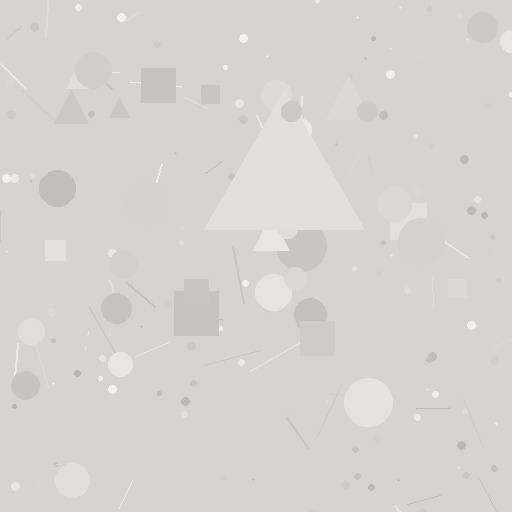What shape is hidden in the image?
A triangle is hidden in the image.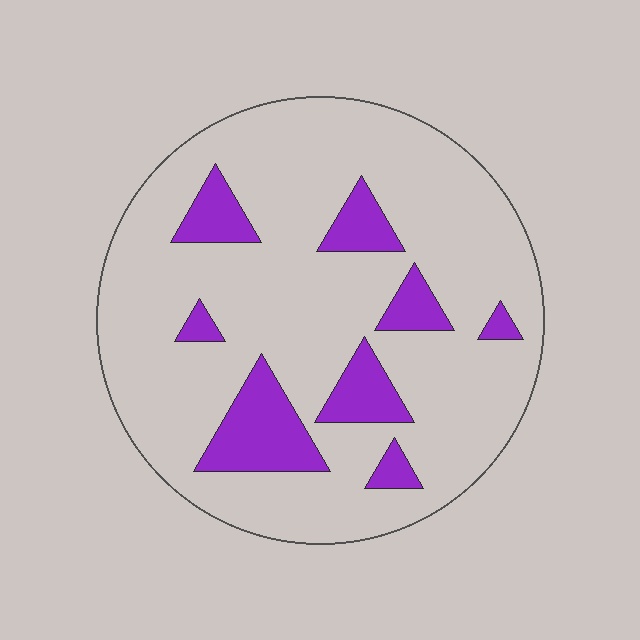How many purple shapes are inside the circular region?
8.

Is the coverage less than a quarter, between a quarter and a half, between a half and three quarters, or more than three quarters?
Less than a quarter.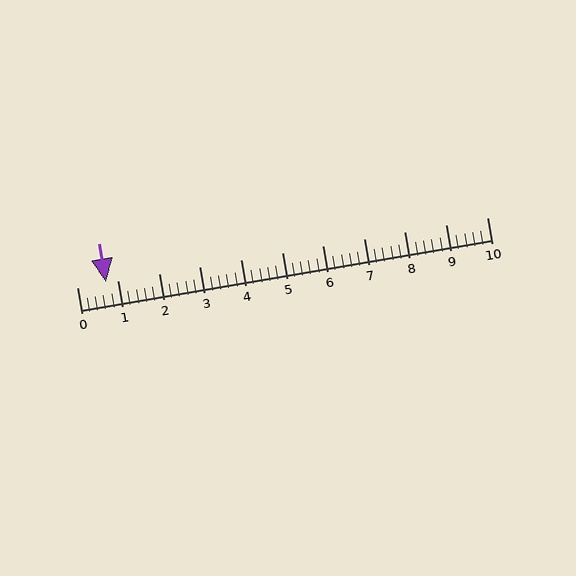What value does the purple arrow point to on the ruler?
The purple arrow points to approximately 0.7.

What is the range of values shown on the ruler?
The ruler shows values from 0 to 10.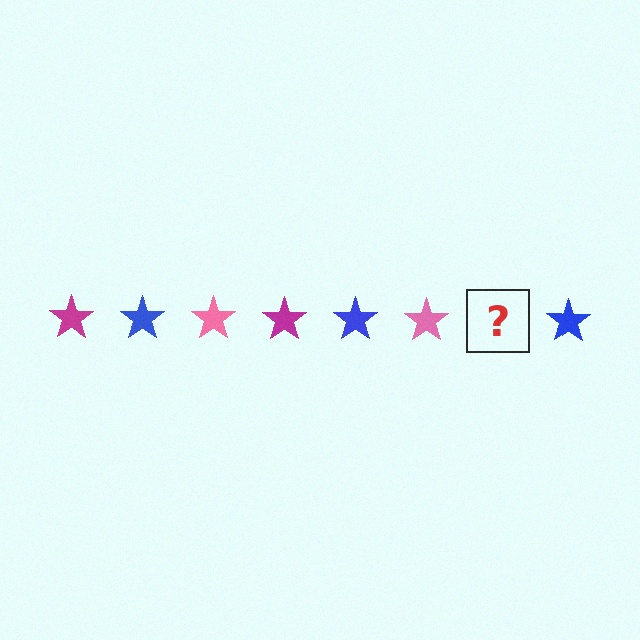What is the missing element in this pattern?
The missing element is a magenta star.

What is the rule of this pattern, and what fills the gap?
The rule is that the pattern cycles through magenta, blue, pink stars. The gap should be filled with a magenta star.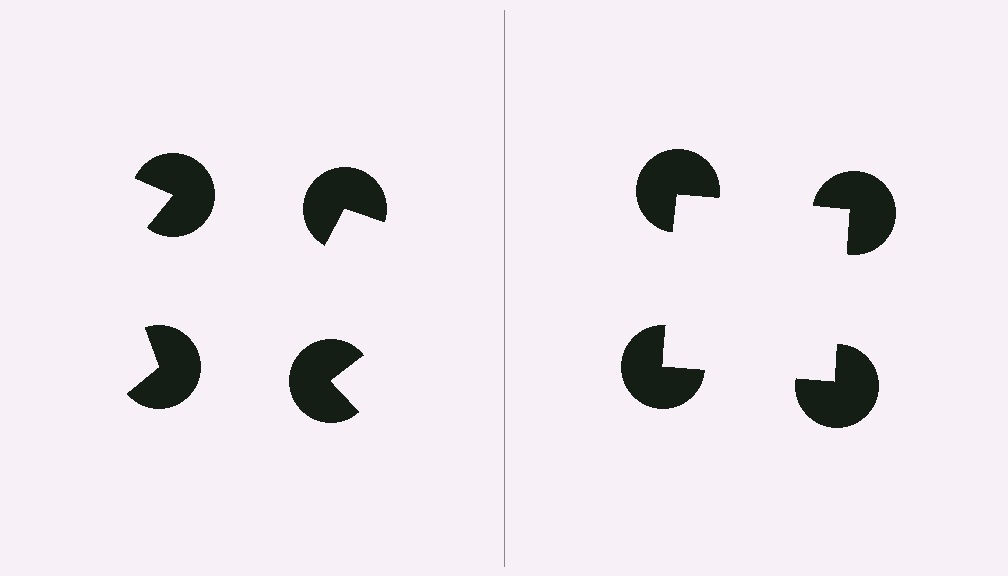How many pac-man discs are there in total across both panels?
8 — 4 on each side.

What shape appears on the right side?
An illusory square.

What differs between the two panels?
The pac-man discs are positioned identically on both sides; only the wedge orientations differ. On the right they align to a square; on the left they are misaligned.